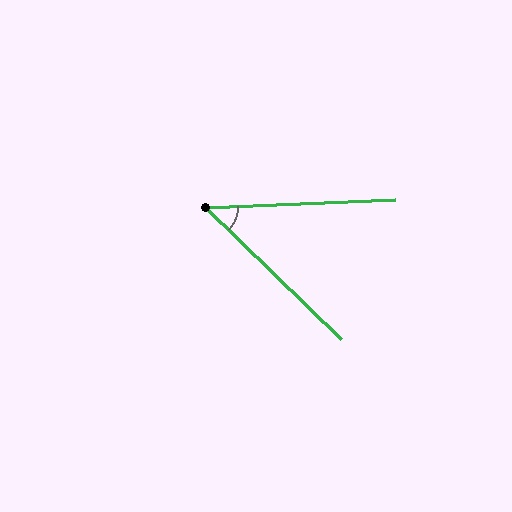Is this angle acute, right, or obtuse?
It is acute.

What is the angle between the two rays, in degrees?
Approximately 46 degrees.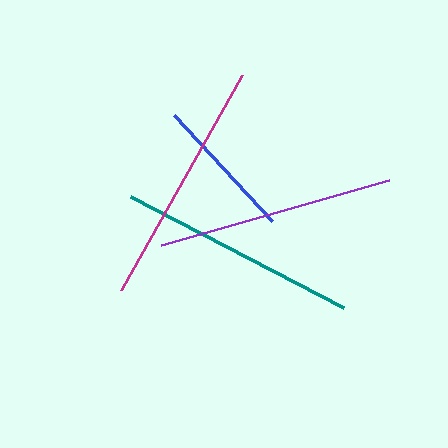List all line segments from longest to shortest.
From longest to shortest: magenta, teal, purple, blue.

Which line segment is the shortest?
The blue line is the shortest at approximately 144 pixels.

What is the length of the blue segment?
The blue segment is approximately 144 pixels long.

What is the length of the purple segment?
The purple segment is approximately 236 pixels long.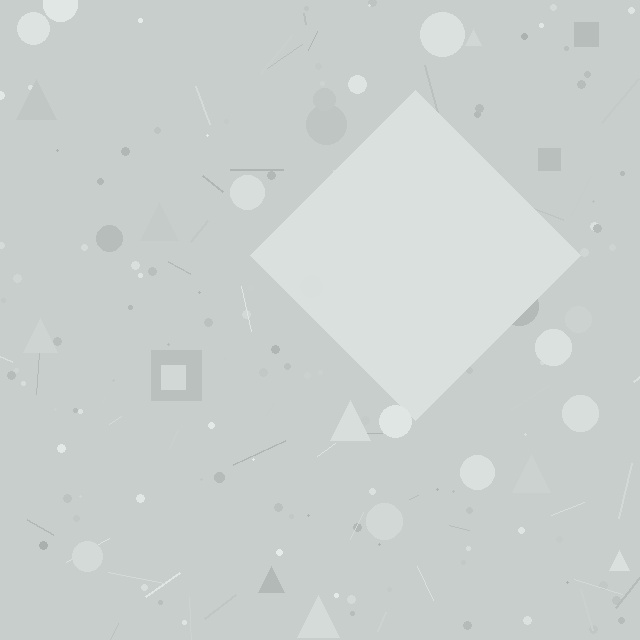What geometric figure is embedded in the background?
A diamond is embedded in the background.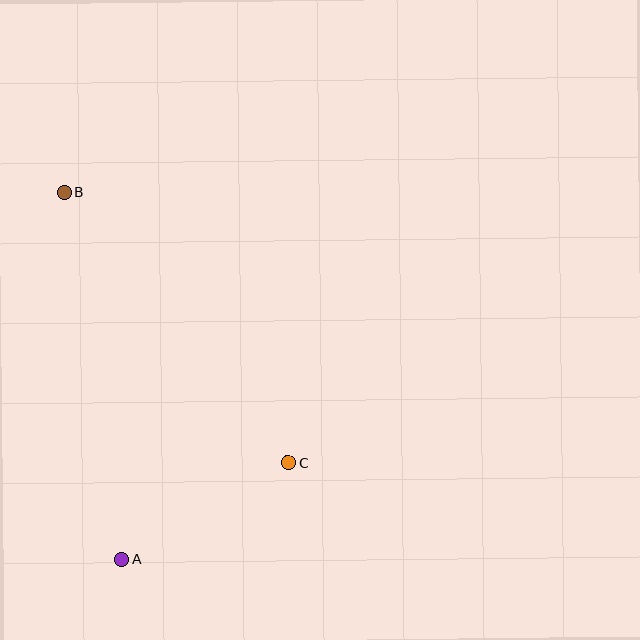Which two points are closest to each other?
Points A and C are closest to each other.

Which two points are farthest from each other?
Points A and B are farthest from each other.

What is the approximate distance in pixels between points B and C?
The distance between B and C is approximately 352 pixels.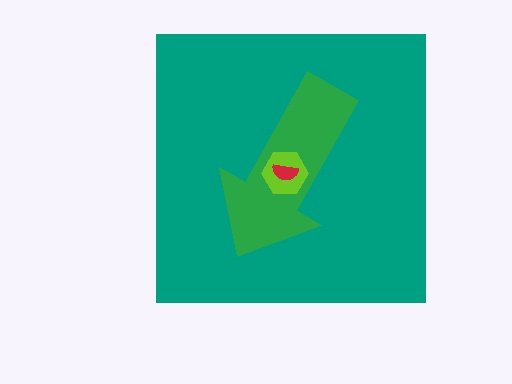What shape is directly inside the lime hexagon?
The red semicircle.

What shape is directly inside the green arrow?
The lime hexagon.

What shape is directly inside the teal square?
The green arrow.